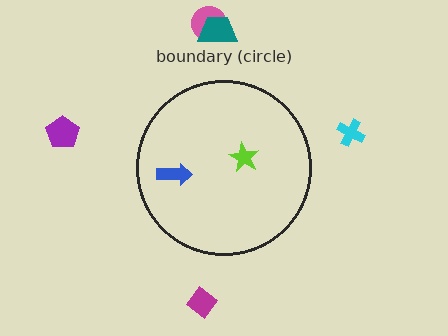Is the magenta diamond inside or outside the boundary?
Outside.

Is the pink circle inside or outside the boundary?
Outside.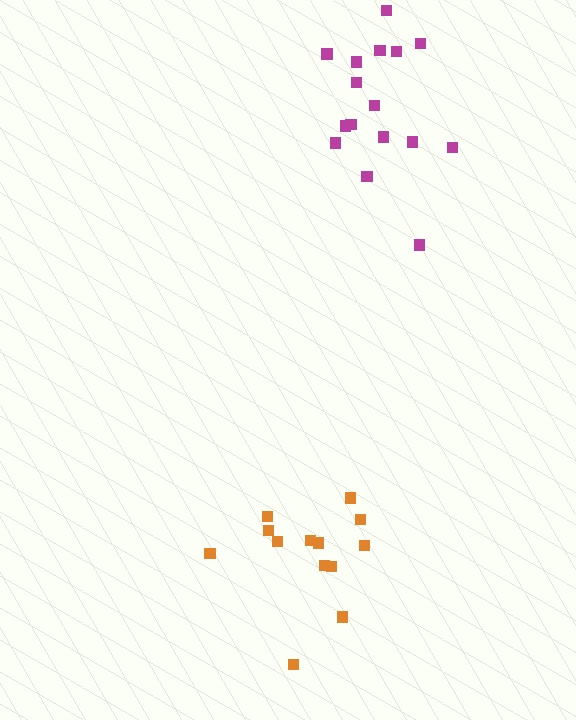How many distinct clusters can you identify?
There are 2 distinct clusters.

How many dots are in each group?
Group 1: 13 dots, Group 2: 16 dots (29 total).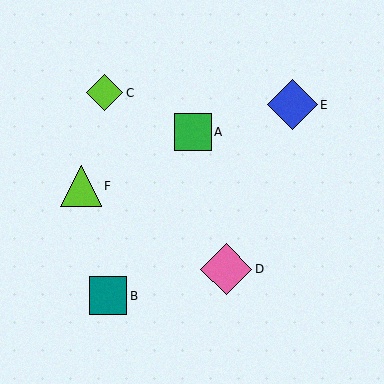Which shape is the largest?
The pink diamond (labeled D) is the largest.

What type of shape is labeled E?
Shape E is a blue diamond.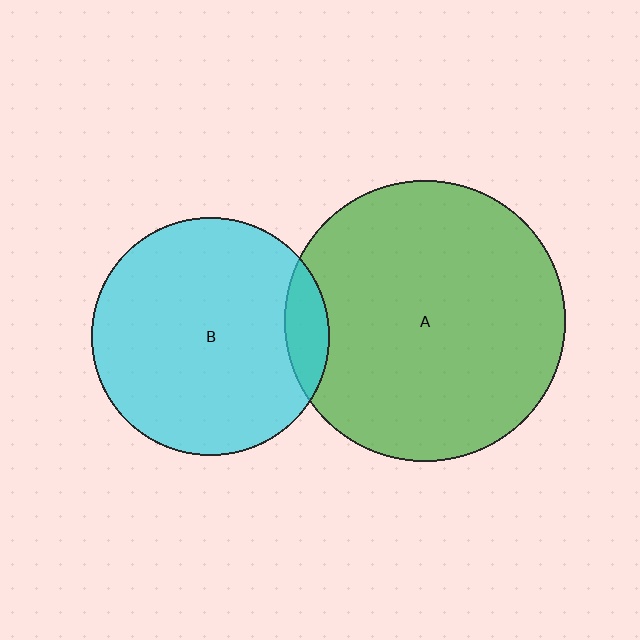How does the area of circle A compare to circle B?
Approximately 1.4 times.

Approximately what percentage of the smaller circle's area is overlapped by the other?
Approximately 10%.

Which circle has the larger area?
Circle A (green).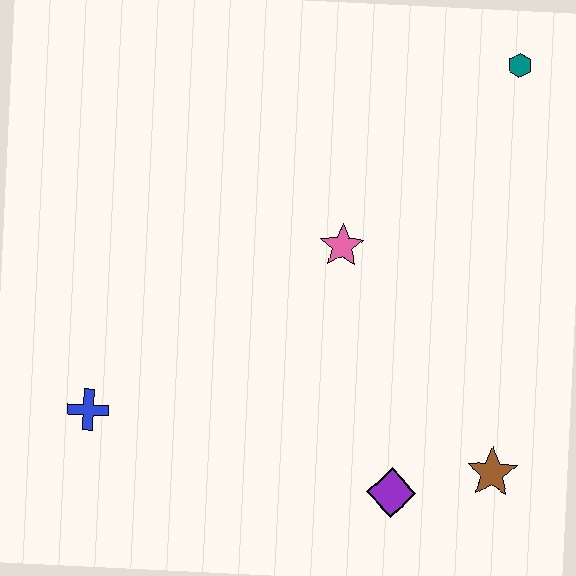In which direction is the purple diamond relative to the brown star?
The purple diamond is to the left of the brown star.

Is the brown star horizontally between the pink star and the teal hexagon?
Yes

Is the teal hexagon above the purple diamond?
Yes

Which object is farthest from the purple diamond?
The teal hexagon is farthest from the purple diamond.